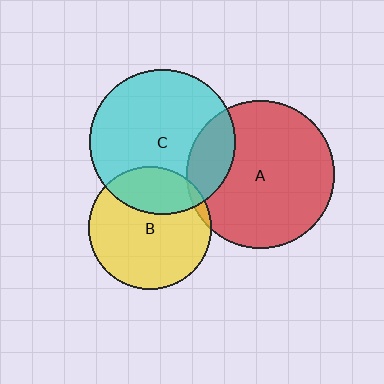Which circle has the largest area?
Circle A (red).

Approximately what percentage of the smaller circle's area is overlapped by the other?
Approximately 20%.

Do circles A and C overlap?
Yes.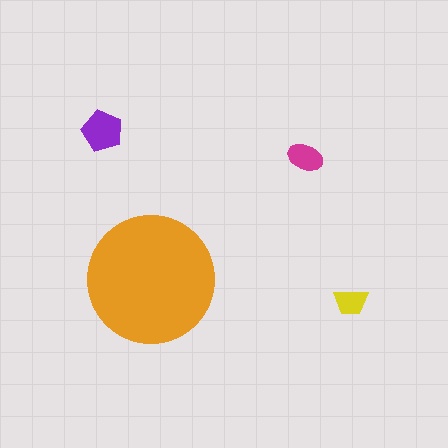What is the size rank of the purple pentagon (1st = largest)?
2nd.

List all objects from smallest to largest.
The yellow trapezoid, the magenta ellipse, the purple pentagon, the orange circle.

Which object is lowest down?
The yellow trapezoid is bottommost.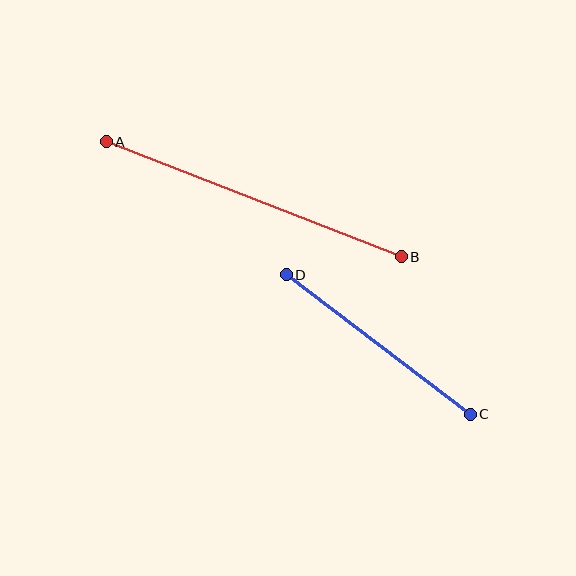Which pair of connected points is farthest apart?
Points A and B are farthest apart.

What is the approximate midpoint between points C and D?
The midpoint is at approximately (378, 344) pixels.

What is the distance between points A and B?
The distance is approximately 317 pixels.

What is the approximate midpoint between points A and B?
The midpoint is at approximately (254, 199) pixels.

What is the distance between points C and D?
The distance is approximately 231 pixels.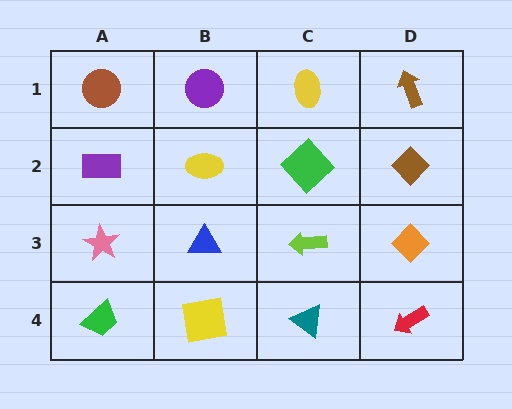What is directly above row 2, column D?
A brown arrow.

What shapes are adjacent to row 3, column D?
A brown diamond (row 2, column D), a red arrow (row 4, column D), a lime arrow (row 3, column C).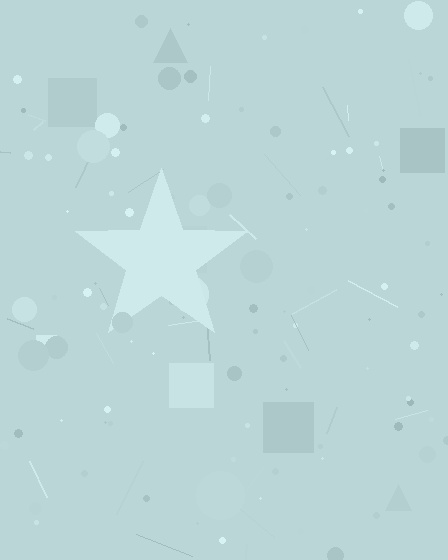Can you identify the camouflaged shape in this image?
The camouflaged shape is a star.